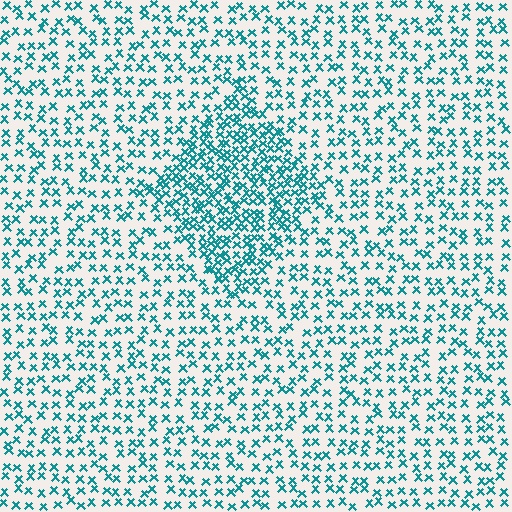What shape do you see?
I see a diamond.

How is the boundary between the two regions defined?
The boundary is defined by a change in element density (approximately 2.1x ratio). All elements are the same color, size, and shape.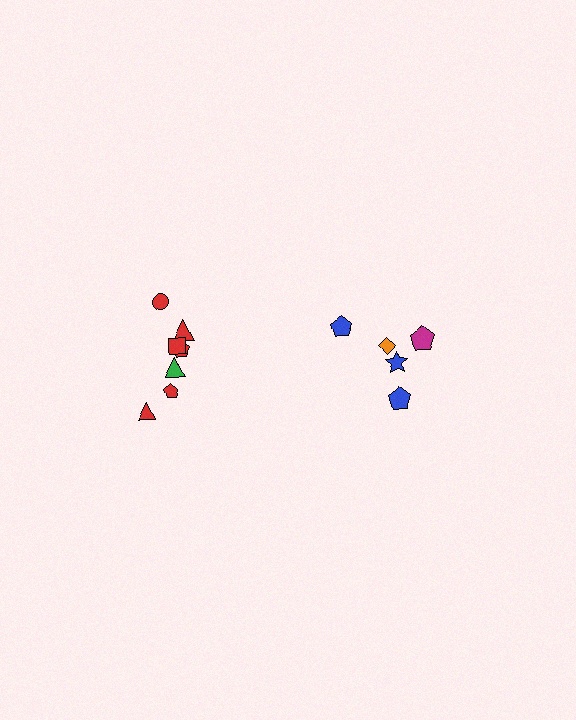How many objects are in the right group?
There are 5 objects.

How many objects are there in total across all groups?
There are 12 objects.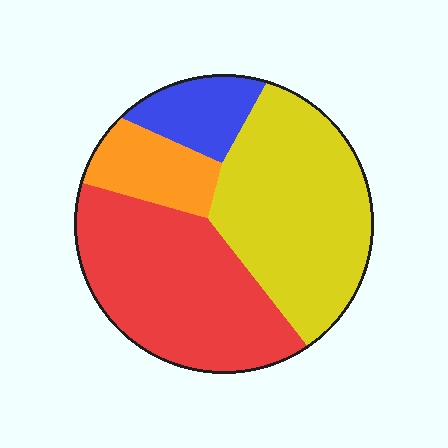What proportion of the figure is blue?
Blue covers about 10% of the figure.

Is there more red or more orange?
Red.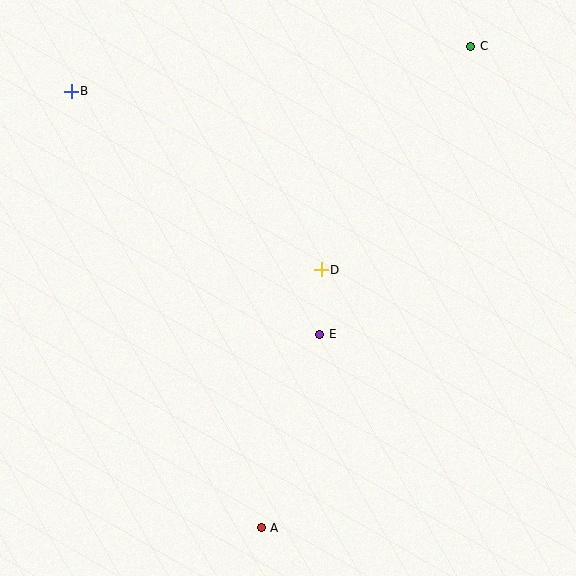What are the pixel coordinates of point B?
Point B is at (71, 91).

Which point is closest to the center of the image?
Point D at (321, 270) is closest to the center.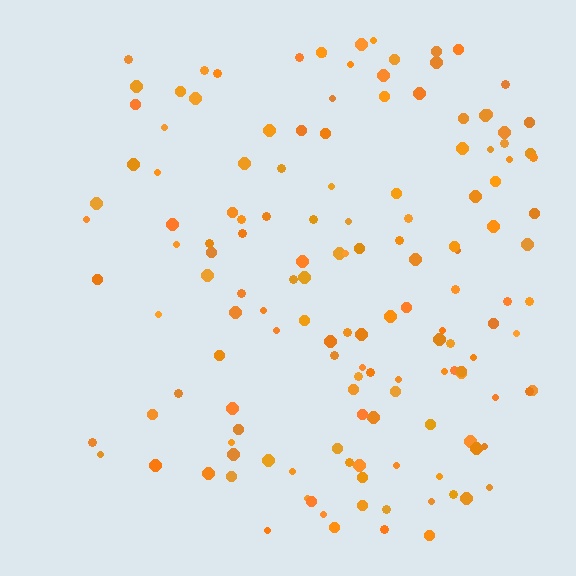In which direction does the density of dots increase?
From left to right, with the right side densest.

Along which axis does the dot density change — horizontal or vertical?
Horizontal.